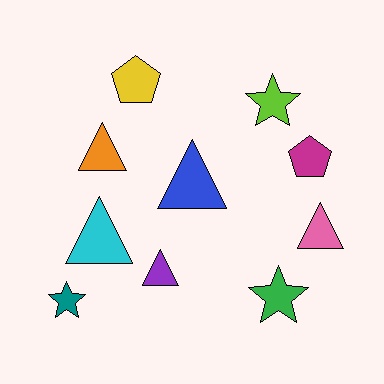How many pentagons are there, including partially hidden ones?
There are 2 pentagons.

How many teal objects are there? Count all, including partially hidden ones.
There is 1 teal object.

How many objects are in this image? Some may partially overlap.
There are 10 objects.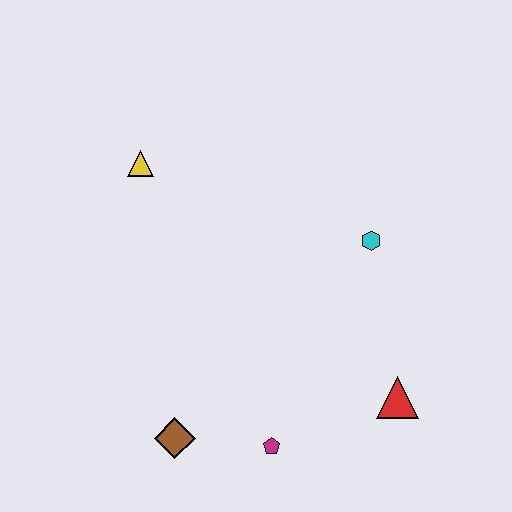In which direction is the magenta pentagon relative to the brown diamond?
The magenta pentagon is to the right of the brown diamond.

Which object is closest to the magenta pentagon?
The brown diamond is closest to the magenta pentagon.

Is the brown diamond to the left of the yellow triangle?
No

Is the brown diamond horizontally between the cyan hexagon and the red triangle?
No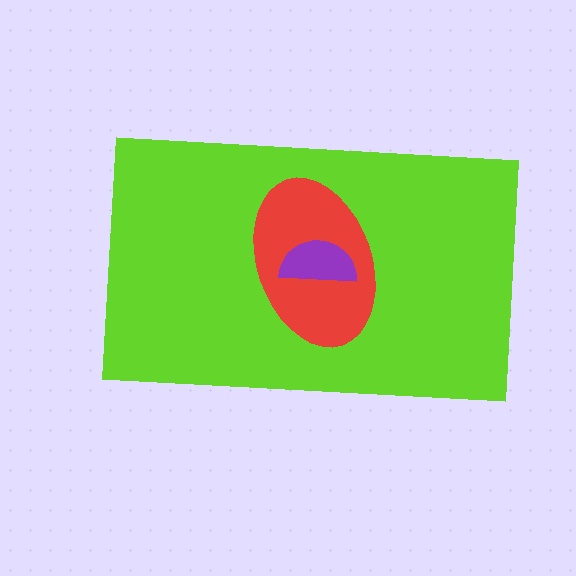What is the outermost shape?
The lime rectangle.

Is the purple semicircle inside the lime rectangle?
Yes.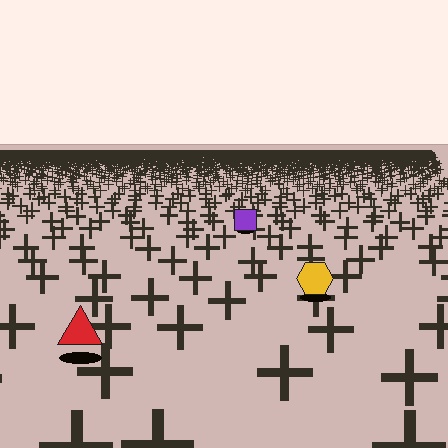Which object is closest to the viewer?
The red triangle is closest. The texture marks near it are larger and more spread out.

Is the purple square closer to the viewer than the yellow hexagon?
No. The yellow hexagon is closer — you can tell from the texture gradient: the ground texture is coarser near it.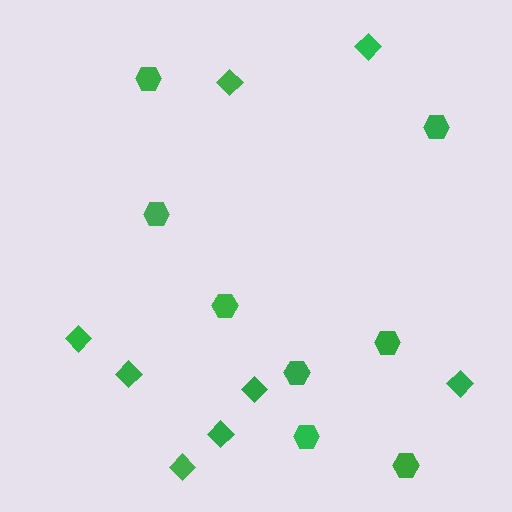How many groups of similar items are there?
There are 2 groups: one group of diamonds (8) and one group of hexagons (8).